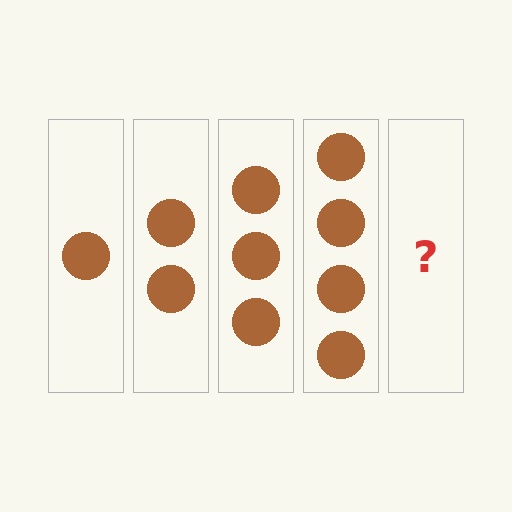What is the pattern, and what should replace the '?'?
The pattern is that each step adds one more circle. The '?' should be 5 circles.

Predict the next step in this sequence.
The next step is 5 circles.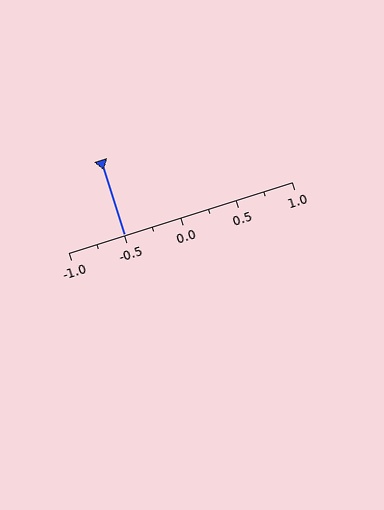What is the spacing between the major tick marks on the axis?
The major ticks are spaced 0.5 apart.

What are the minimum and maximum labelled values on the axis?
The axis runs from -1.0 to 1.0.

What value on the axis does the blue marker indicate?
The marker indicates approximately -0.5.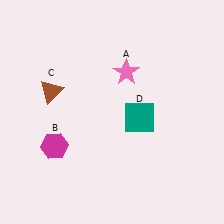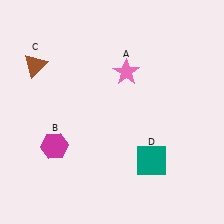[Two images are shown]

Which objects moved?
The objects that moved are: the brown triangle (C), the teal square (D).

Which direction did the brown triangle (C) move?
The brown triangle (C) moved up.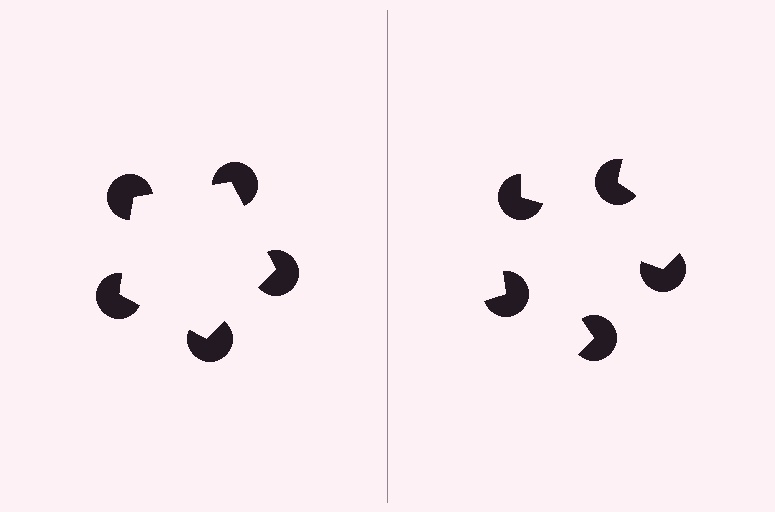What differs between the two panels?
The pac-man discs are positioned identically on both sides; only the wedge orientations differ. On the left they align to a pentagon; on the right they are misaligned.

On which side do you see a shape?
An illusory pentagon appears on the left side. On the right side the wedge cuts are rotated, so no coherent shape forms.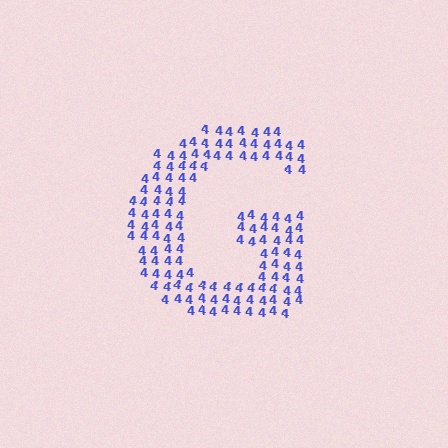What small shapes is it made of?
It is made of small digit 4's.